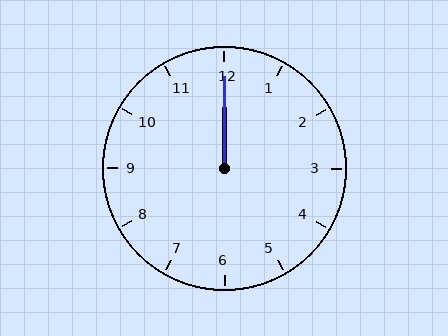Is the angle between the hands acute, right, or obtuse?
It is acute.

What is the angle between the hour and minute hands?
Approximately 0 degrees.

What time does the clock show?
12:00.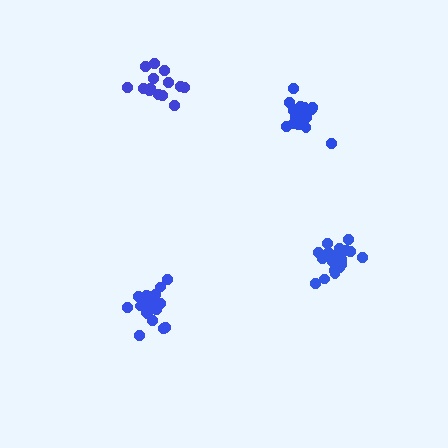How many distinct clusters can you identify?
There are 4 distinct clusters.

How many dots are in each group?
Group 1: 15 dots, Group 2: 21 dots, Group 3: 20 dots, Group 4: 19 dots (75 total).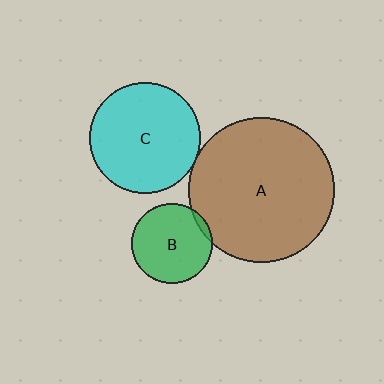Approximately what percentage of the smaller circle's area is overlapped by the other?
Approximately 5%.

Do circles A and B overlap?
Yes.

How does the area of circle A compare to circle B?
Approximately 3.3 times.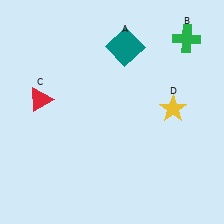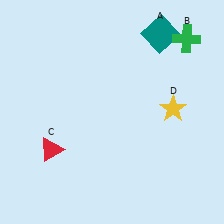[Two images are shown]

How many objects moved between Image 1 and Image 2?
2 objects moved between the two images.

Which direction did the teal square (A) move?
The teal square (A) moved right.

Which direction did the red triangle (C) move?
The red triangle (C) moved down.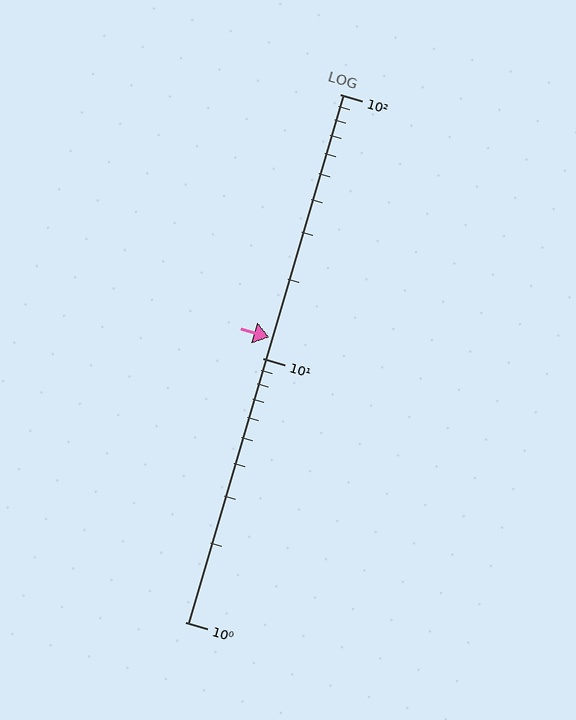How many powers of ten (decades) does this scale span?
The scale spans 2 decades, from 1 to 100.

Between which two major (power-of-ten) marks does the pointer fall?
The pointer is between 10 and 100.